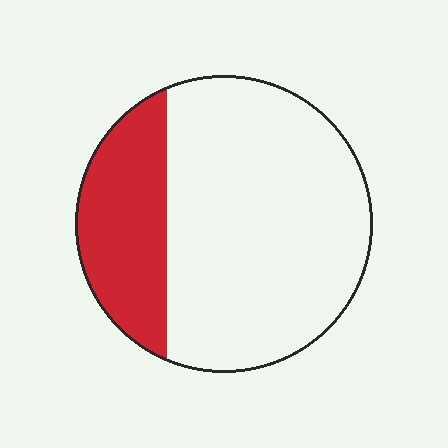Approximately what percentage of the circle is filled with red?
Approximately 25%.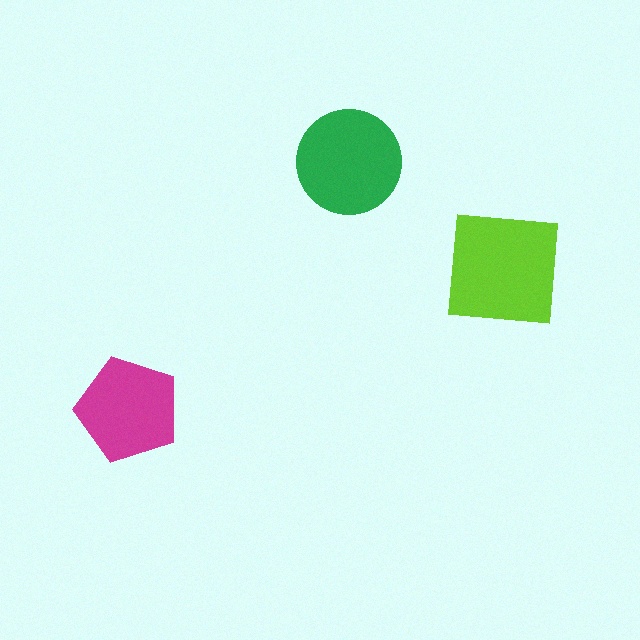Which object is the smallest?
The magenta pentagon.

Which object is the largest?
The lime square.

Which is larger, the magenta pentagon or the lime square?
The lime square.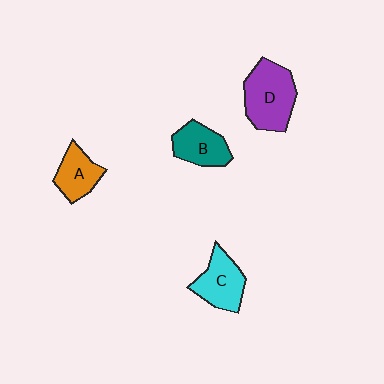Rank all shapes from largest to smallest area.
From largest to smallest: D (purple), C (cyan), B (teal), A (orange).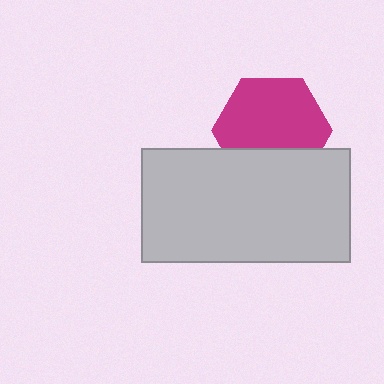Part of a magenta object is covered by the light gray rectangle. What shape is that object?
It is a hexagon.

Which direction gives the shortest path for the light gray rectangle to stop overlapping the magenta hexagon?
Moving down gives the shortest separation.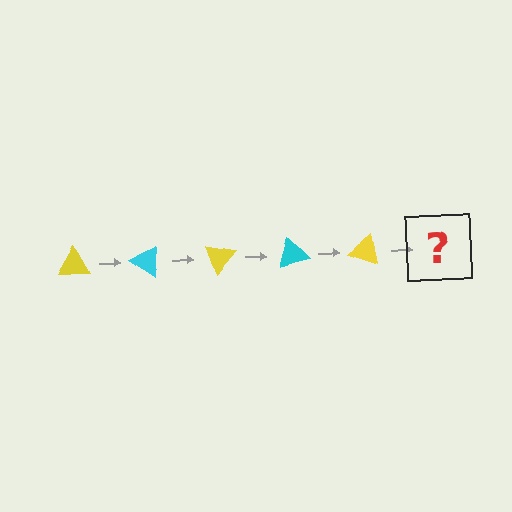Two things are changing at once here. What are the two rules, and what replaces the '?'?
The two rules are that it rotates 35 degrees each step and the color cycles through yellow and cyan. The '?' should be a cyan triangle, rotated 175 degrees from the start.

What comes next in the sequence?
The next element should be a cyan triangle, rotated 175 degrees from the start.